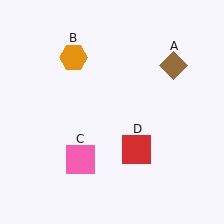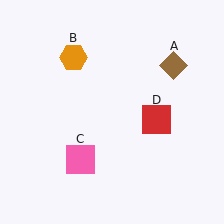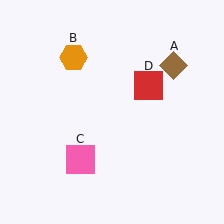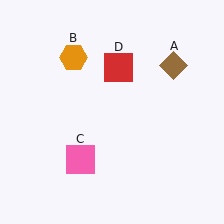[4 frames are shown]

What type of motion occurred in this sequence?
The red square (object D) rotated counterclockwise around the center of the scene.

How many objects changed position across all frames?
1 object changed position: red square (object D).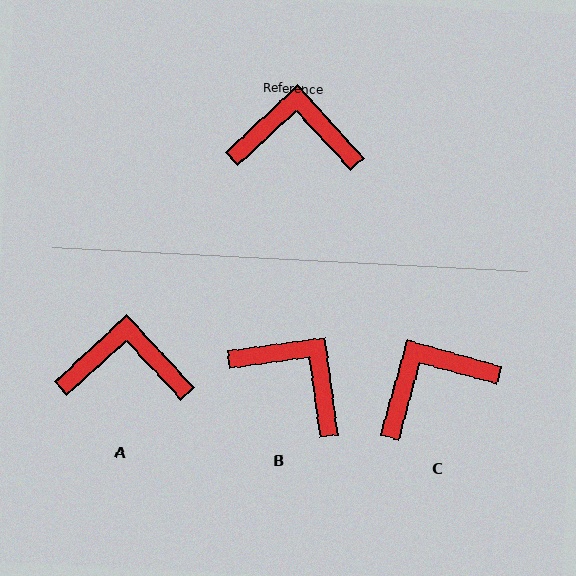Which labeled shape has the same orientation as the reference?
A.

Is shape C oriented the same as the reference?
No, it is off by about 32 degrees.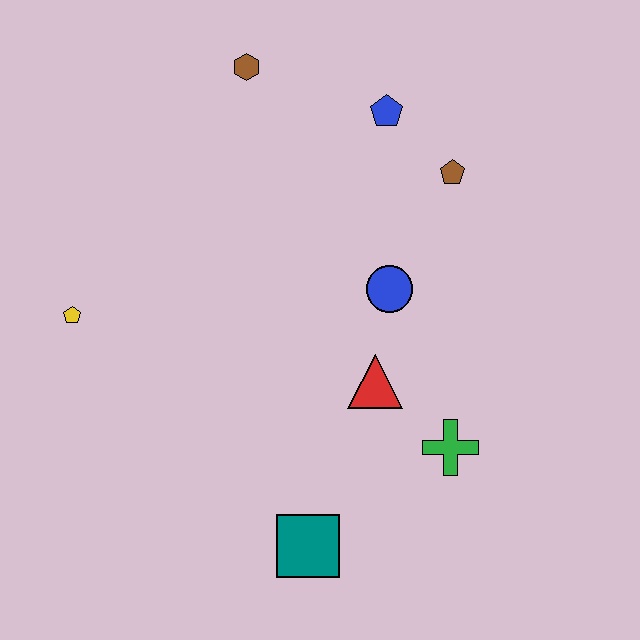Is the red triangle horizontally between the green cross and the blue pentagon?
No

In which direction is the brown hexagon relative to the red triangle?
The brown hexagon is above the red triangle.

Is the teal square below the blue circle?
Yes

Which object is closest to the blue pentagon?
The brown pentagon is closest to the blue pentagon.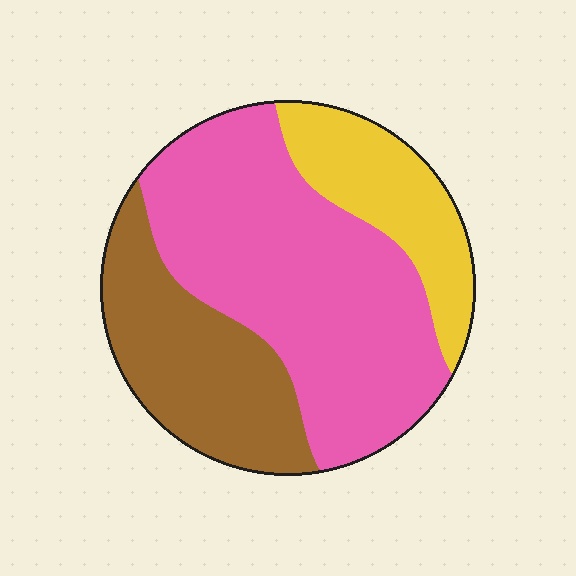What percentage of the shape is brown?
Brown covers about 25% of the shape.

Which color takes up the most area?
Pink, at roughly 55%.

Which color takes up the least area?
Yellow, at roughly 20%.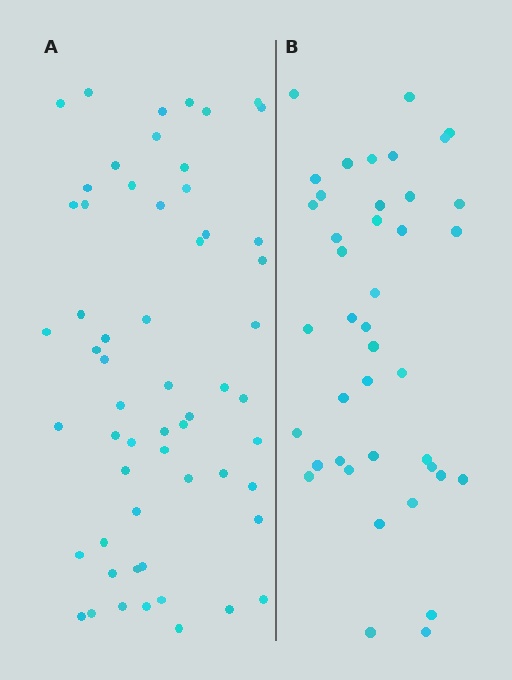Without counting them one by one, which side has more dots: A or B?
Region A (the left region) has more dots.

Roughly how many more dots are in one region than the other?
Region A has approximately 15 more dots than region B.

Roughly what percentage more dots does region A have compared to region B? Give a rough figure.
About 40% more.